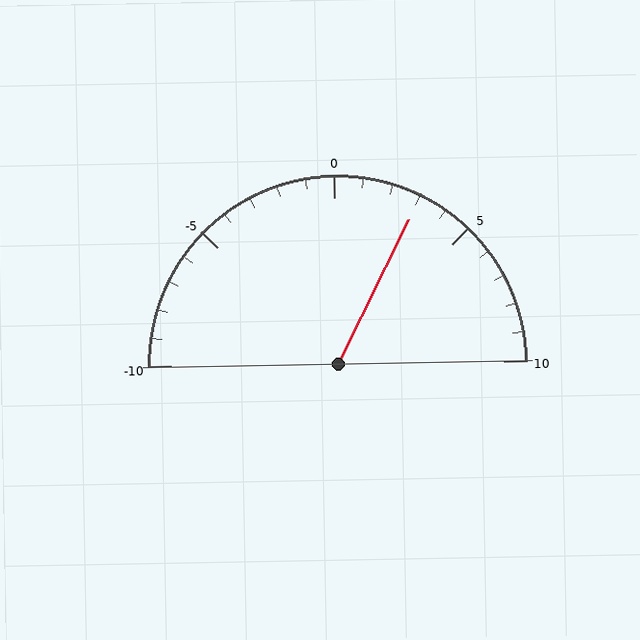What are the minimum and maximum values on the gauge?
The gauge ranges from -10 to 10.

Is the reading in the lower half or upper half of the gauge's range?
The reading is in the upper half of the range (-10 to 10).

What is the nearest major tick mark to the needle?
The nearest major tick mark is 5.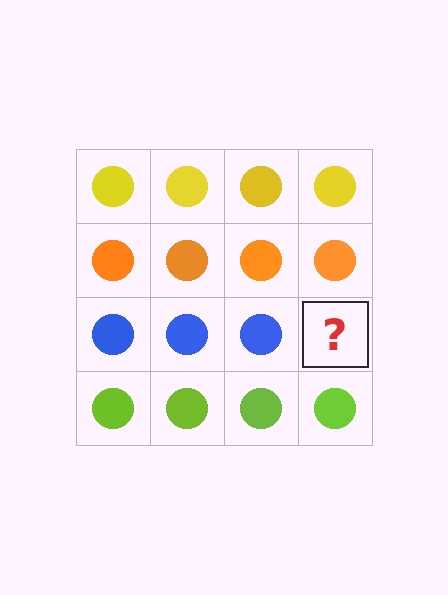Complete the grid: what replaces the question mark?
The question mark should be replaced with a blue circle.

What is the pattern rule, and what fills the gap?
The rule is that each row has a consistent color. The gap should be filled with a blue circle.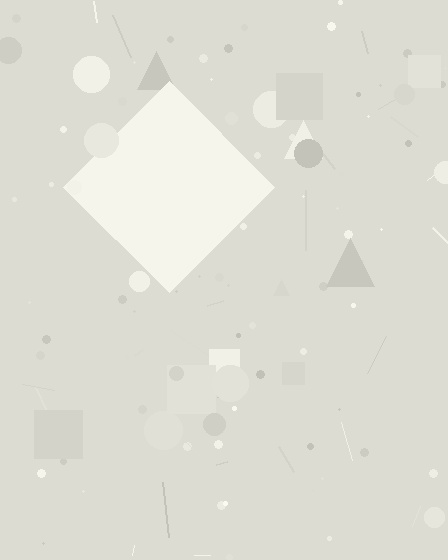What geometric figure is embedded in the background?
A diamond is embedded in the background.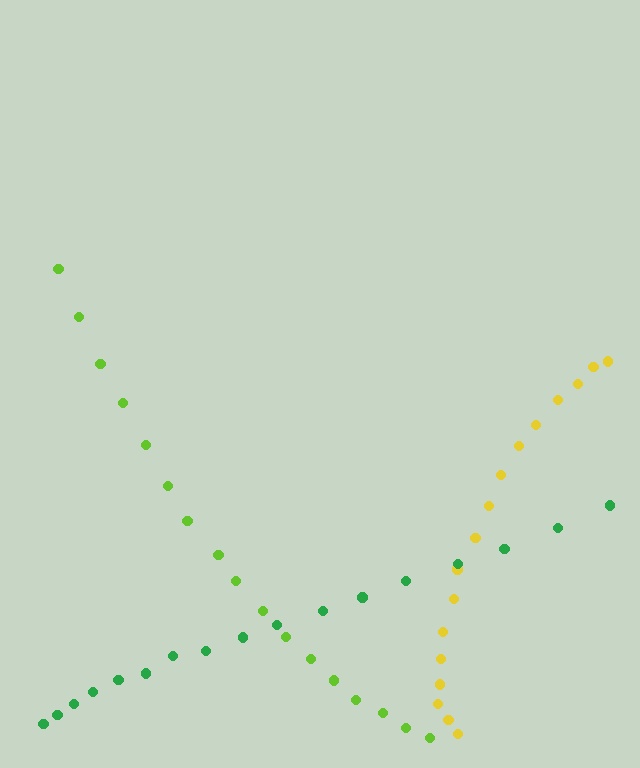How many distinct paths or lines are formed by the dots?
There are 3 distinct paths.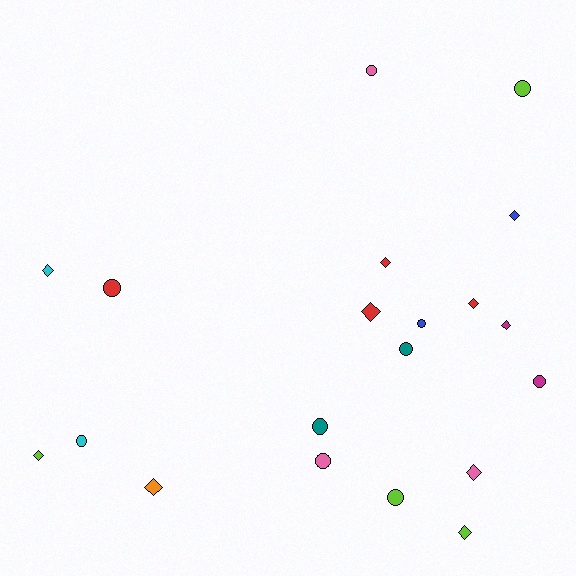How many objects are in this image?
There are 20 objects.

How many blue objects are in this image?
There are 2 blue objects.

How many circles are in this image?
There are 10 circles.